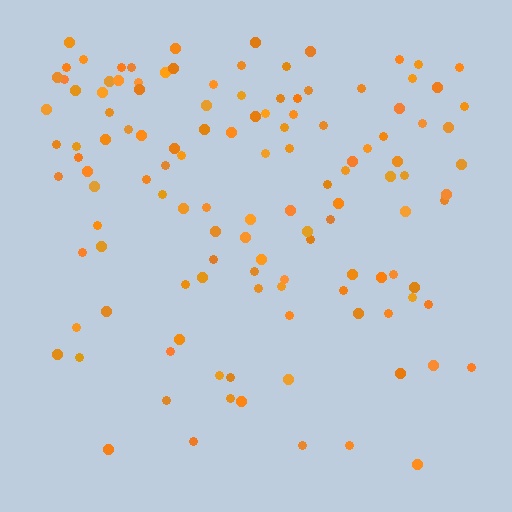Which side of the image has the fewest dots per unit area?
The bottom.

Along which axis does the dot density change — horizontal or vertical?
Vertical.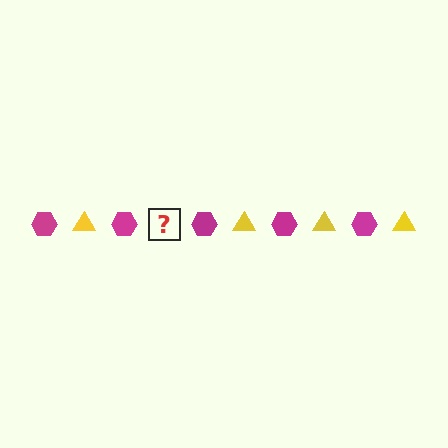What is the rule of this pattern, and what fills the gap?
The rule is that the pattern alternates between magenta hexagon and yellow triangle. The gap should be filled with a yellow triangle.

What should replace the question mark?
The question mark should be replaced with a yellow triangle.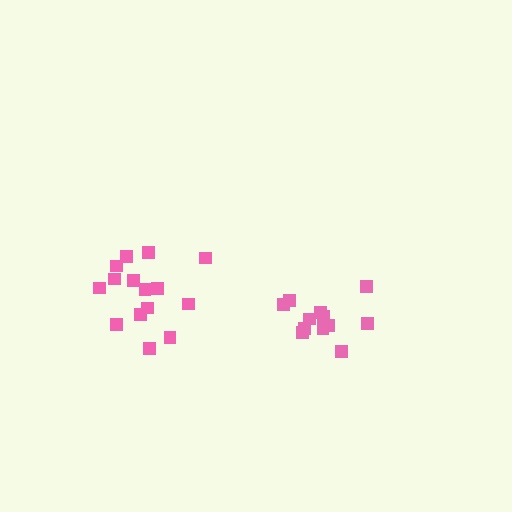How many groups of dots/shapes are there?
There are 2 groups.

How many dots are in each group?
Group 1: 15 dots, Group 2: 12 dots (27 total).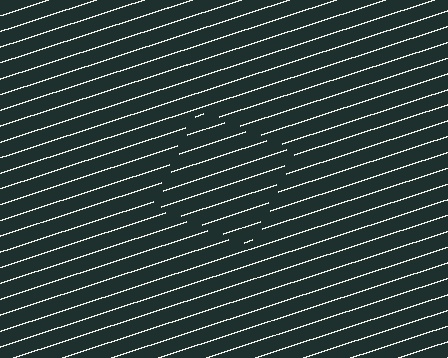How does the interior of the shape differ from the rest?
The interior of the shape contains the same grating, shifted by half a period — the contour is defined by the phase discontinuity where line-ends from the inner and outer gratings abut.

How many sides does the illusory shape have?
4 sides — the line-ends trace a square.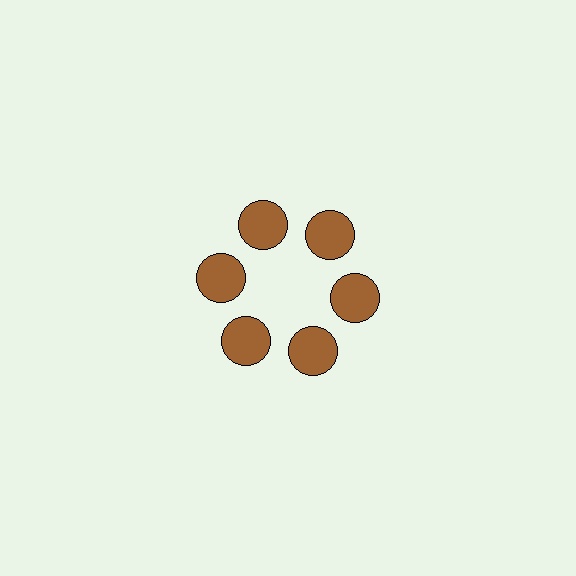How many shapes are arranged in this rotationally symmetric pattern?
There are 6 shapes, arranged in 6 groups of 1.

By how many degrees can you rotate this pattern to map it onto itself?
The pattern maps onto itself every 60 degrees of rotation.